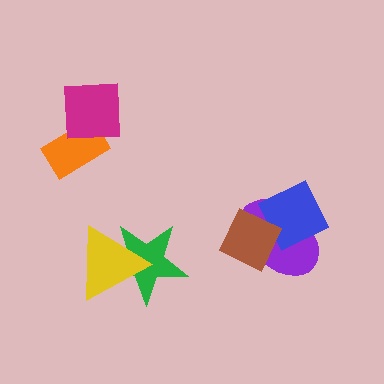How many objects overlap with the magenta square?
1 object overlaps with the magenta square.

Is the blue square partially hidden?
Yes, it is partially covered by another shape.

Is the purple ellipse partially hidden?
Yes, it is partially covered by another shape.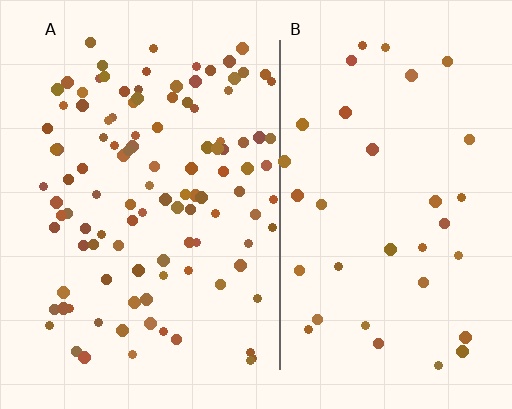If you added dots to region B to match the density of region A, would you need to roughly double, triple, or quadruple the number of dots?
Approximately triple.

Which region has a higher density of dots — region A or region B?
A (the left).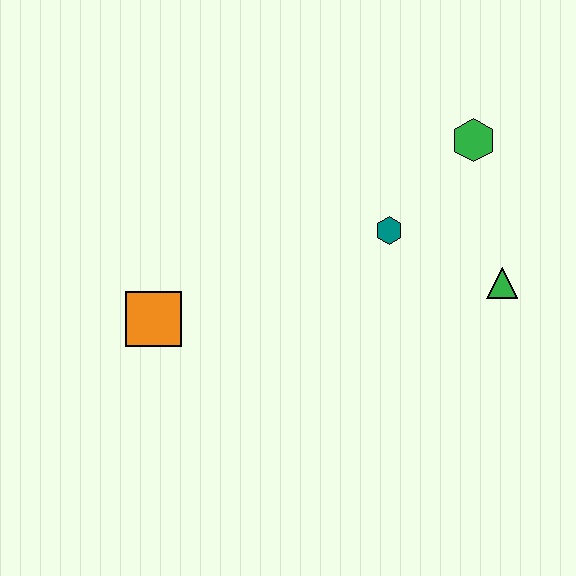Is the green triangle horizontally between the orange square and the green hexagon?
No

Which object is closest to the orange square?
The teal hexagon is closest to the orange square.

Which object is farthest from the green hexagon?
The orange square is farthest from the green hexagon.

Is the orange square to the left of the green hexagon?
Yes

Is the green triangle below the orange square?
No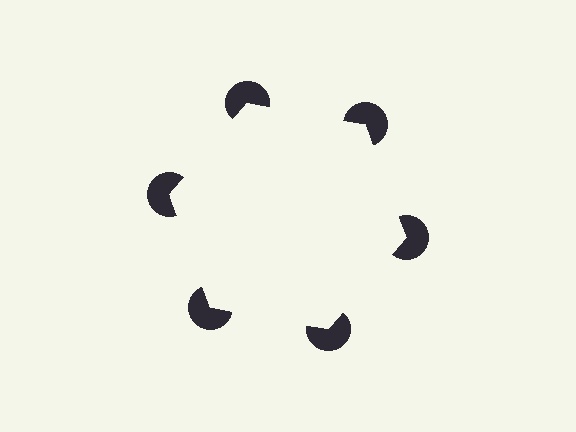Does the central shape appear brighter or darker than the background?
It typically appears slightly brighter than the background, even though no actual brightness change is drawn.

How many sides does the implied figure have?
6 sides.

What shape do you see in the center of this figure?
An illusory hexagon — its edges are inferred from the aligned wedge cuts in the pac-man discs, not physically drawn.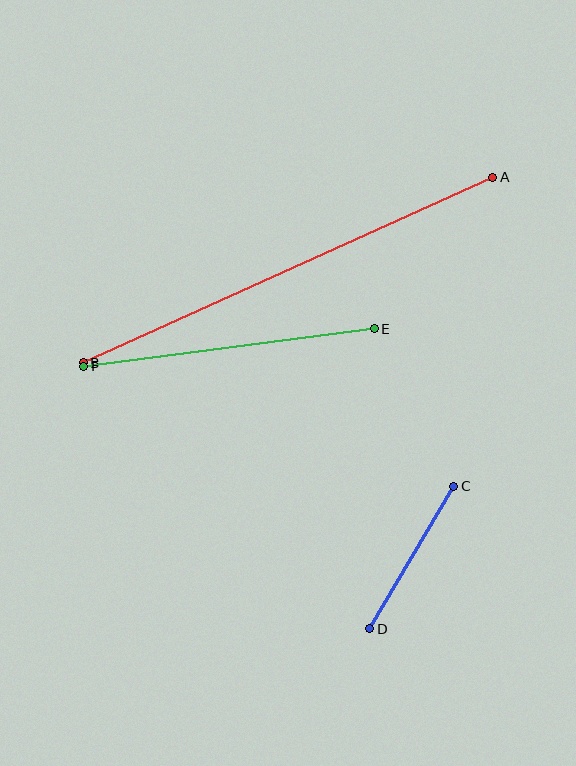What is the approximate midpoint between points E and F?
The midpoint is at approximately (229, 347) pixels.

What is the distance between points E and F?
The distance is approximately 293 pixels.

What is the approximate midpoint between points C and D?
The midpoint is at approximately (412, 557) pixels.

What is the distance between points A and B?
The distance is approximately 450 pixels.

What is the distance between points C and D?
The distance is approximately 166 pixels.